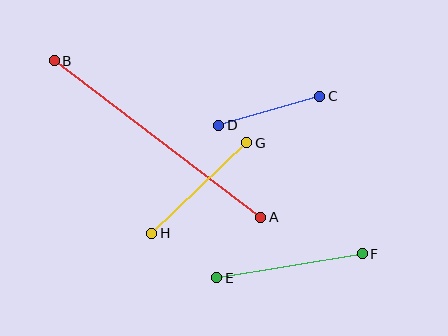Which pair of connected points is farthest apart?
Points A and B are farthest apart.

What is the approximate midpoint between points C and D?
The midpoint is at approximately (269, 111) pixels.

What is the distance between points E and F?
The distance is approximately 148 pixels.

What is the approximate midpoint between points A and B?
The midpoint is at approximately (157, 139) pixels.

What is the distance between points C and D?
The distance is approximately 105 pixels.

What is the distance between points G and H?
The distance is approximately 131 pixels.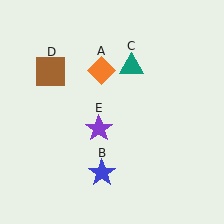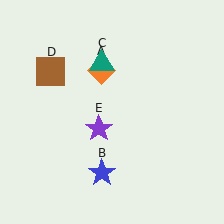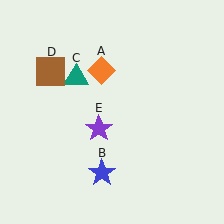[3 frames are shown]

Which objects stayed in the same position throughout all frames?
Orange diamond (object A) and blue star (object B) and brown square (object D) and purple star (object E) remained stationary.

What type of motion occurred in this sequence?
The teal triangle (object C) rotated counterclockwise around the center of the scene.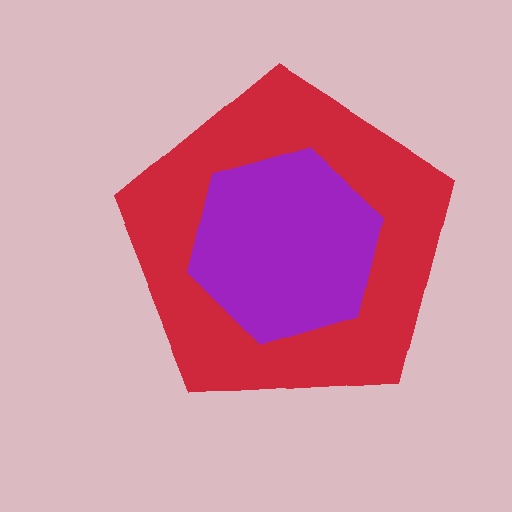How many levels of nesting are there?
2.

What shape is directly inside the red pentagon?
The purple hexagon.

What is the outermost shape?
The red pentagon.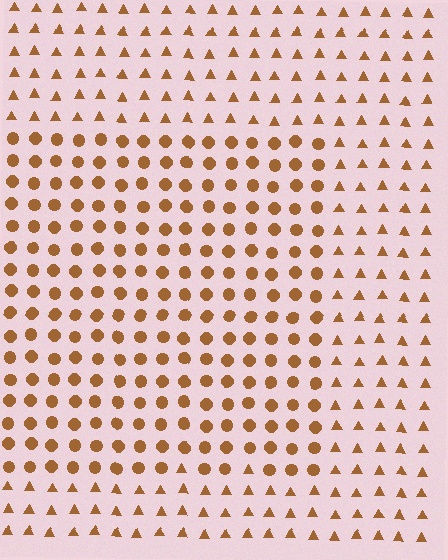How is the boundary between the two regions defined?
The boundary is defined by a change in element shape: circles inside vs. triangles outside. All elements share the same color and spacing.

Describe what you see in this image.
The image is filled with small brown elements arranged in a uniform grid. A rectangle-shaped region contains circles, while the surrounding area contains triangles. The boundary is defined purely by the change in element shape.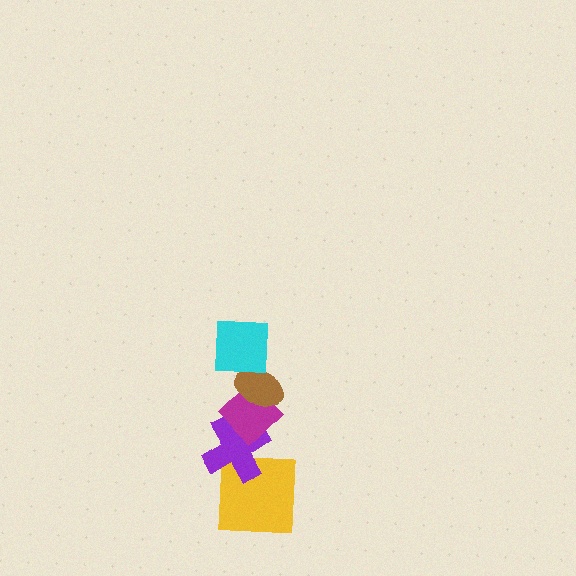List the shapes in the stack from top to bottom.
From top to bottom: the cyan square, the brown ellipse, the magenta diamond, the purple cross, the yellow square.